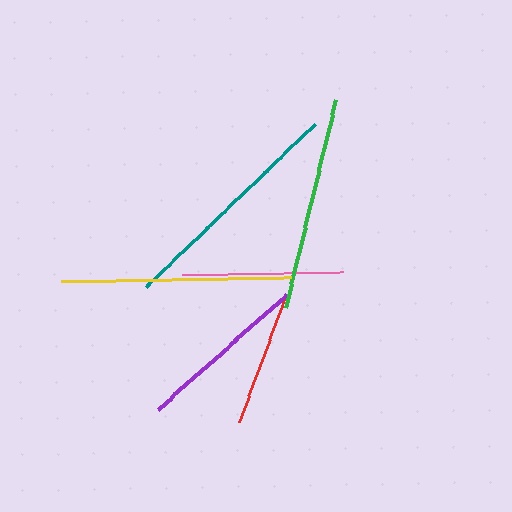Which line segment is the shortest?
The red line is the shortest at approximately 134 pixels.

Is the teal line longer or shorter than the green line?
The teal line is longer than the green line.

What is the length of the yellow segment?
The yellow segment is approximately 230 pixels long.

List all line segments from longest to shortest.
From longest to shortest: teal, yellow, green, purple, pink, red.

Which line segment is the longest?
The teal line is the longest at approximately 234 pixels.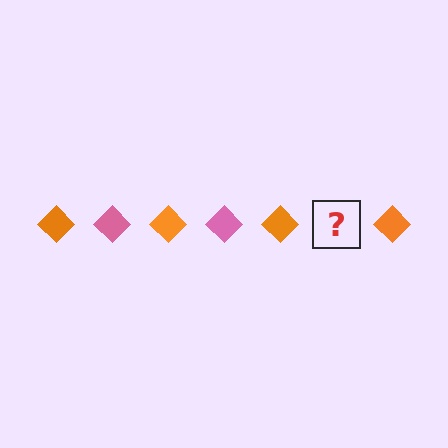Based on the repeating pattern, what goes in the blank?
The blank should be a pink diamond.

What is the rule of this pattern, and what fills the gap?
The rule is that the pattern cycles through orange, pink diamonds. The gap should be filled with a pink diamond.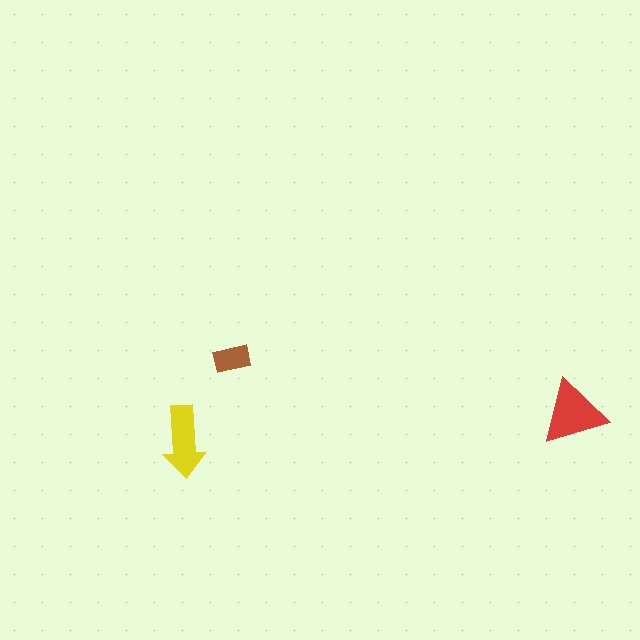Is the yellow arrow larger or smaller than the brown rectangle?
Larger.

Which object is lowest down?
The yellow arrow is bottommost.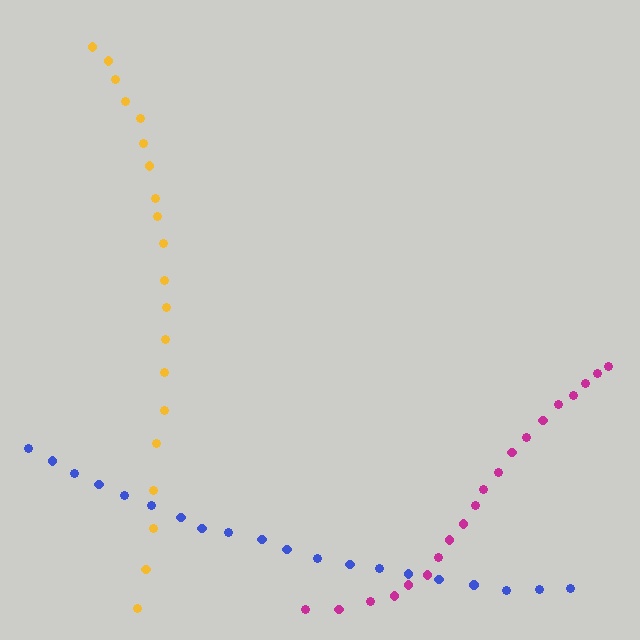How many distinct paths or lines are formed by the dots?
There are 3 distinct paths.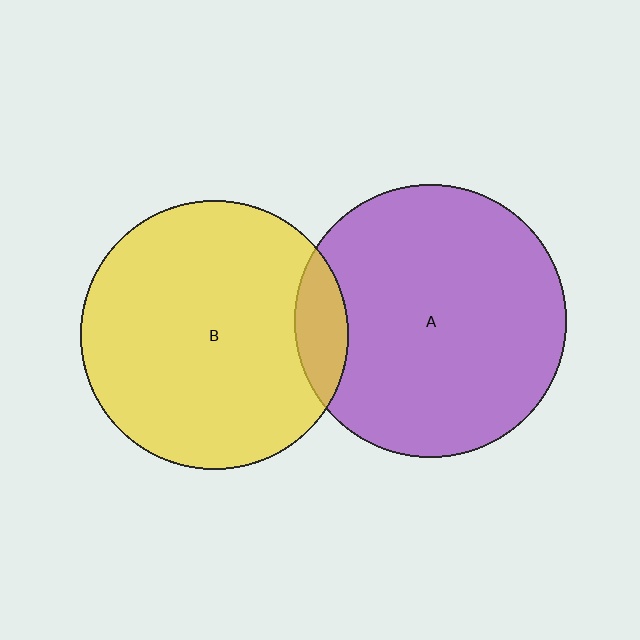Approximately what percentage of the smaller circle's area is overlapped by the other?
Approximately 10%.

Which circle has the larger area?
Circle A (purple).